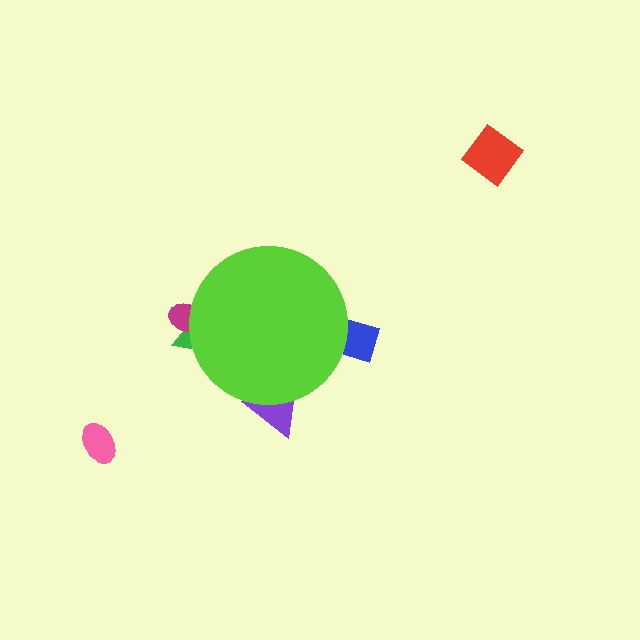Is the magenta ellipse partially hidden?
Yes, the magenta ellipse is partially hidden behind the lime circle.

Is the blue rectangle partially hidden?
Yes, the blue rectangle is partially hidden behind the lime circle.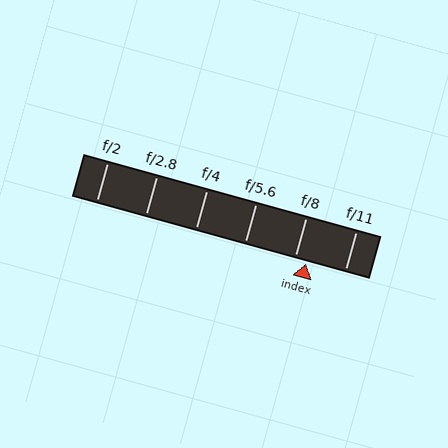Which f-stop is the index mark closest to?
The index mark is closest to f/8.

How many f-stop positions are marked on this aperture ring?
There are 6 f-stop positions marked.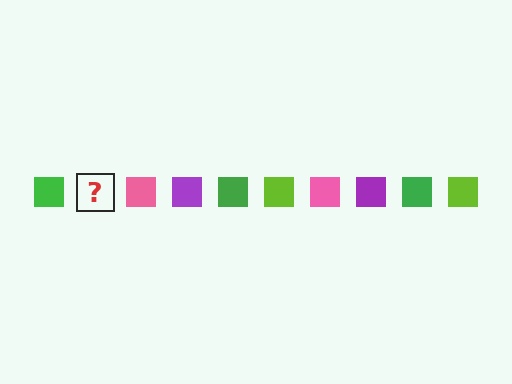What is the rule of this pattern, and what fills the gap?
The rule is that the pattern cycles through green, lime, pink, purple squares. The gap should be filled with a lime square.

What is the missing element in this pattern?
The missing element is a lime square.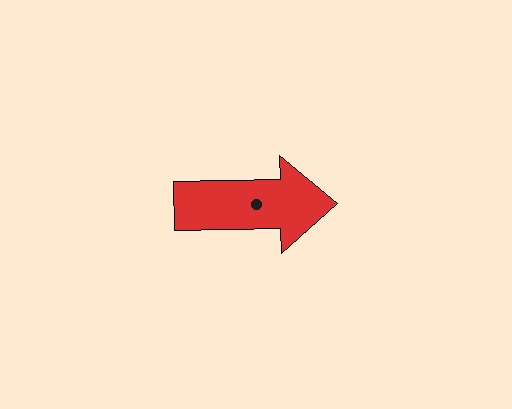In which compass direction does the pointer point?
East.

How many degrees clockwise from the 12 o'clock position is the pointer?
Approximately 89 degrees.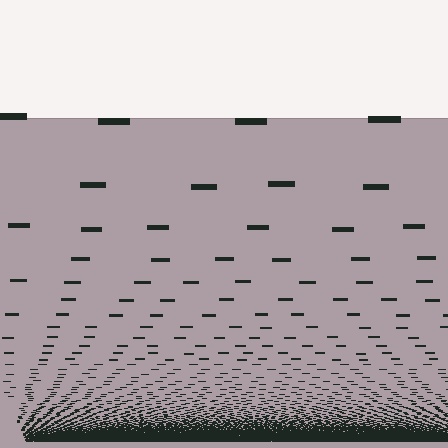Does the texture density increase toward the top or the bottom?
Density increases toward the bottom.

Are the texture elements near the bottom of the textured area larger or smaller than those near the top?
Smaller. The gradient is inverted — elements near the bottom are smaller and denser.